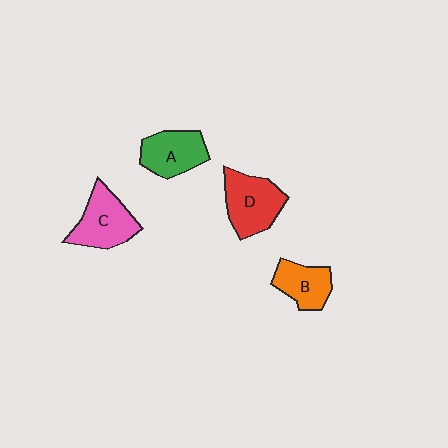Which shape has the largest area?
Shape D (red).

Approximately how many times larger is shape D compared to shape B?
Approximately 1.4 times.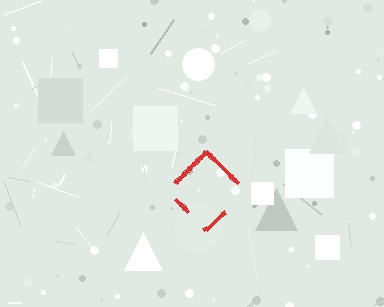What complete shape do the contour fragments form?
The contour fragments form a diamond.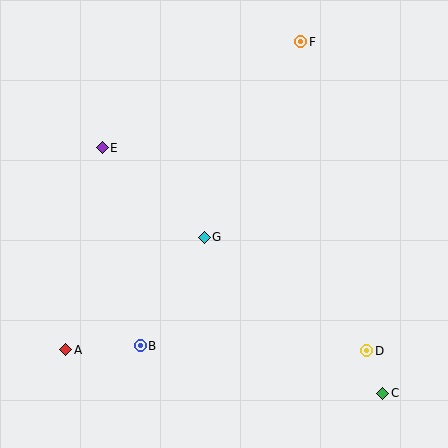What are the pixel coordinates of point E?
Point E is at (102, 148).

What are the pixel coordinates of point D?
Point D is at (367, 351).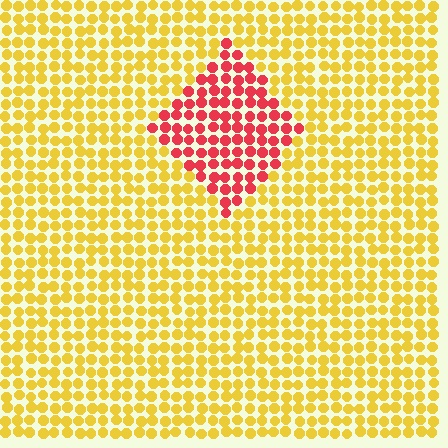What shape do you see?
I see a diamond.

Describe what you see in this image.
The image is filled with small yellow elements in a uniform arrangement. A diamond-shaped region is visible where the elements are tinted to a slightly different hue, forming a subtle color boundary.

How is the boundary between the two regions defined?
The boundary is defined purely by a slight shift in hue (about 57 degrees). Spacing, size, and orientation are identical on both sides.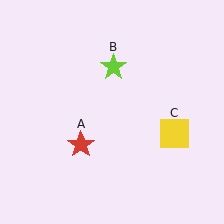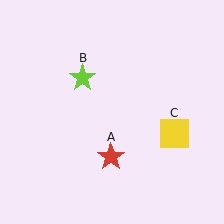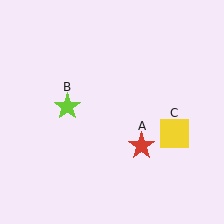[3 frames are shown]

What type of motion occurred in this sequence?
The red star (object A), lime star (object B) rotated counterclockwise around the center of the scene.